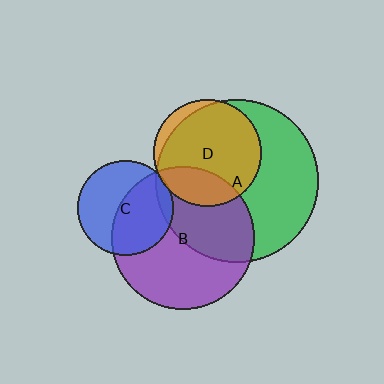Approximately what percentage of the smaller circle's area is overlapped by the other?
Approximately 90%.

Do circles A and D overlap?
Yes.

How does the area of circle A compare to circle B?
Approximately 1.3 times.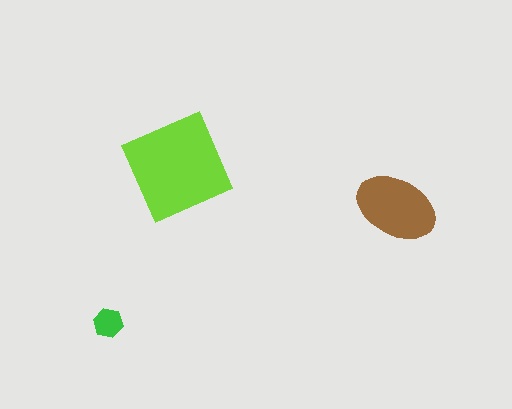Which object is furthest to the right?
The brown ellipse is rightmost.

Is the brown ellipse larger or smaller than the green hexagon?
Larger.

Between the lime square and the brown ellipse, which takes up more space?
The lime square.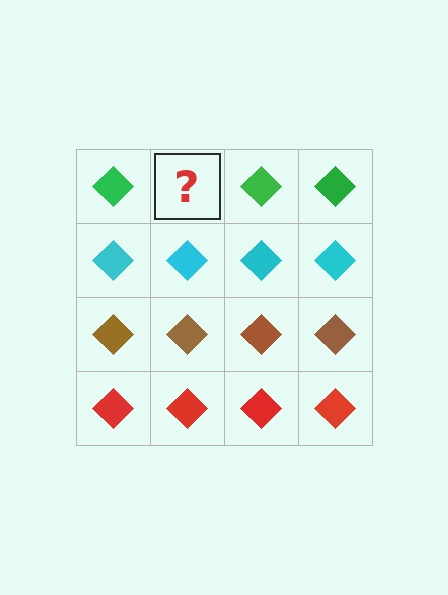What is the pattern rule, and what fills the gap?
The rule is that each row has a consistent color. The gap should be filled with a green diamond.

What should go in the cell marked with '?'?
The missing cell should contain a green diamond.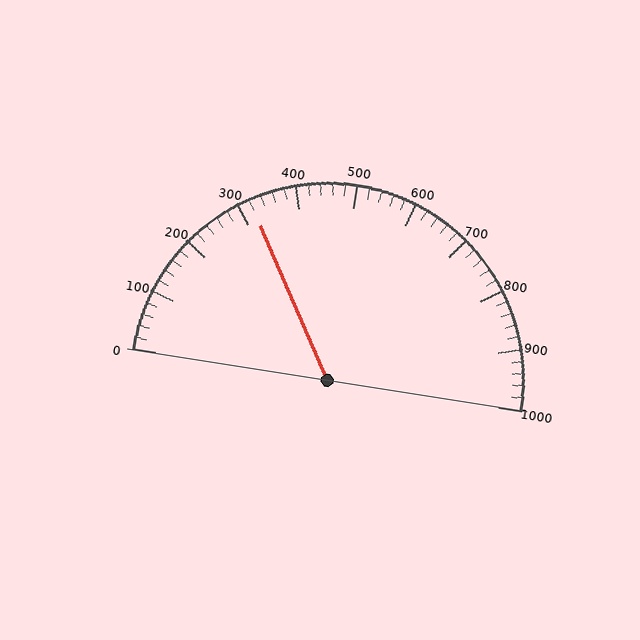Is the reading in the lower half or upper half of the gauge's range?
The reading is in the lower half of the range (0 to 1000).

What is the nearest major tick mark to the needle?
The nearest major tick mark is 300.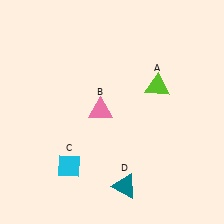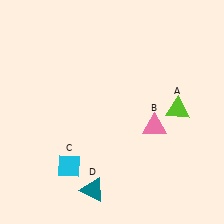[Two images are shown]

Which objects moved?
The objects that moved are: the lime triangle (A), the pink triangle (B), the teal triangle (D).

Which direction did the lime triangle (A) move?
The lime triangle (A) moved down.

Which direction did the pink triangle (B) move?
The pink triangle (B) moved right.